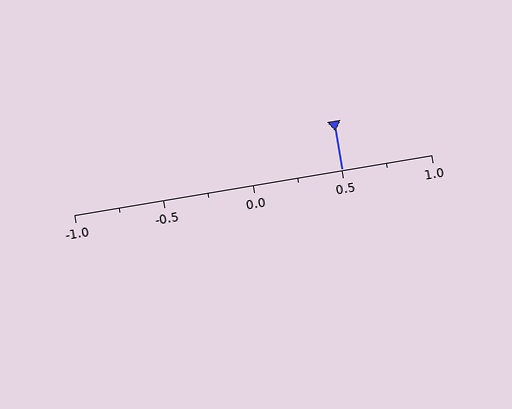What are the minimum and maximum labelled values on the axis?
The axis runs from -1.0 to 1.0.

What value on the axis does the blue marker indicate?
The marker indicates approximately 0.5.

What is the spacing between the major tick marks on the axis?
The major ticks are spaced 0.5 apart.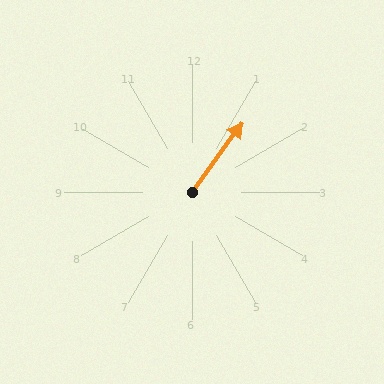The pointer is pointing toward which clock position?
Roughly 1 o'clock.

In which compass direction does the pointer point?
Northeast.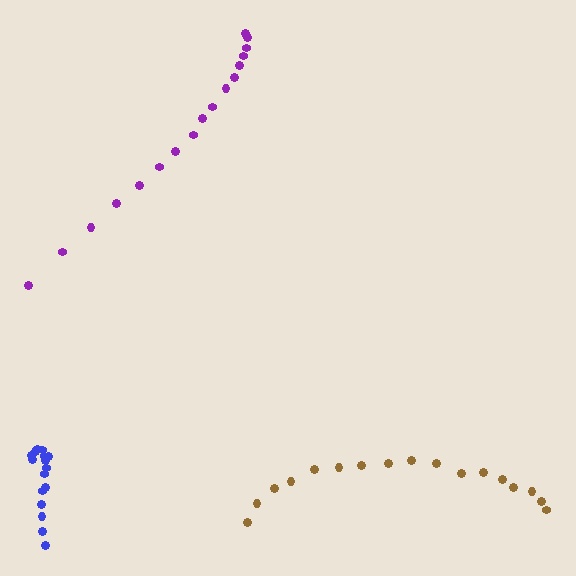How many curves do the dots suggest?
There are 3 distinct paths.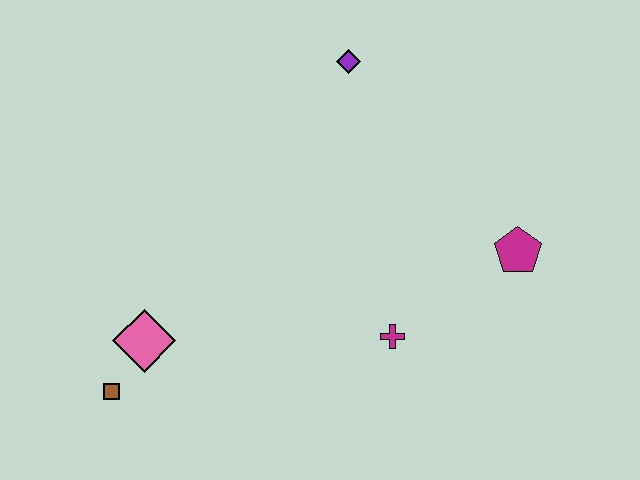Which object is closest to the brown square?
The pink diamond is closest to the brown square.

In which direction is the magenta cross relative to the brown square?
The magenta cross is to the right of the brown square.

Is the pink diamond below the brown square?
No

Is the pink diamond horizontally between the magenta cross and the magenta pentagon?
No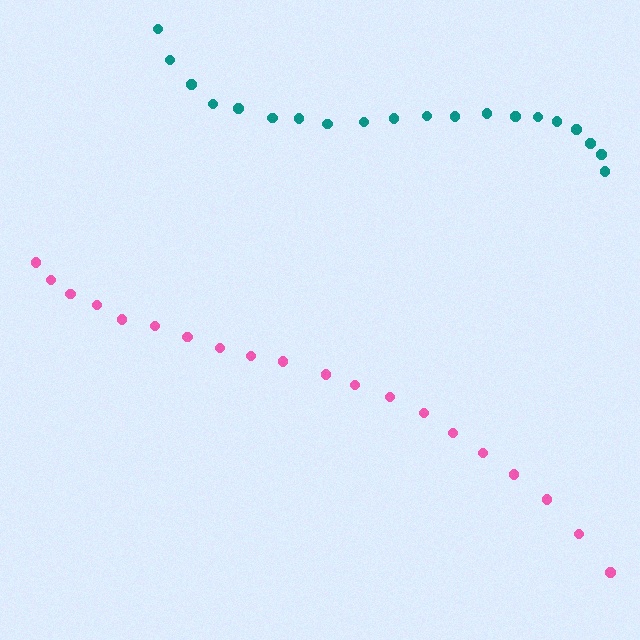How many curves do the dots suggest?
There are 2 distinct paths.